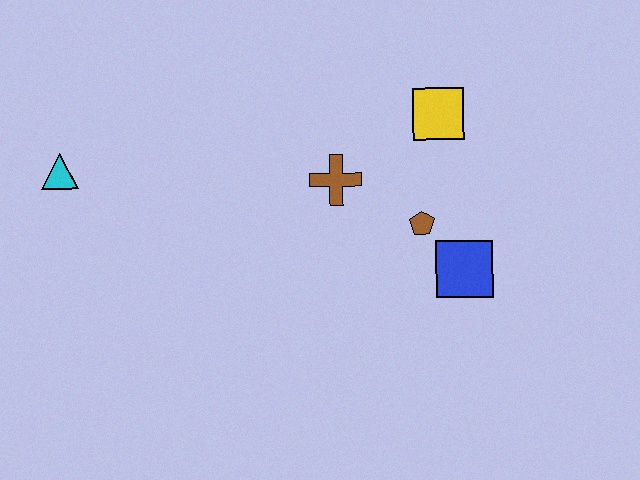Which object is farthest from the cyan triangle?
The blue square is farthest from the cyan triangle.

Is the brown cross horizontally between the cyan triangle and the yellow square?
Yes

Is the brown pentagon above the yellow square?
No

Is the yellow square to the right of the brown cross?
Yes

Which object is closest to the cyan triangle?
The brown cross is closest to the cyan triangle.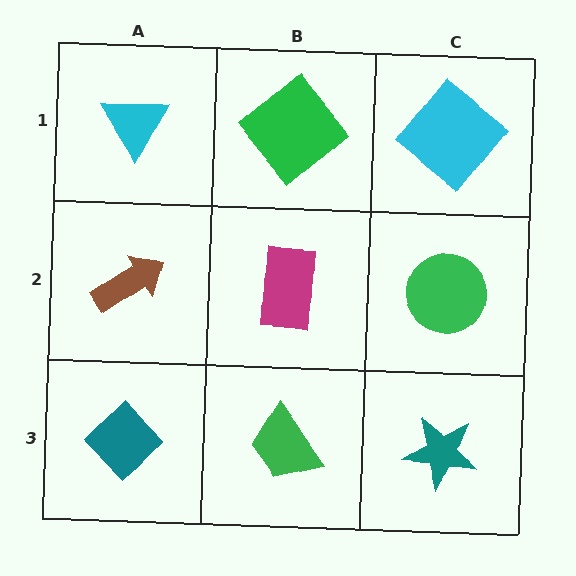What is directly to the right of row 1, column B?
A cyan diamond.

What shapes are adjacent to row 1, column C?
A green circle (row 2, column C), a green diamond (row 1, column B).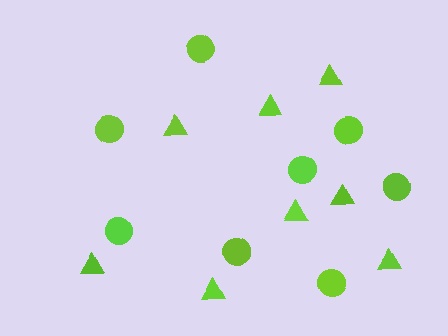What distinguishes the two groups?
There are 2 groups: one group of triangles (8) and one group of circles (8).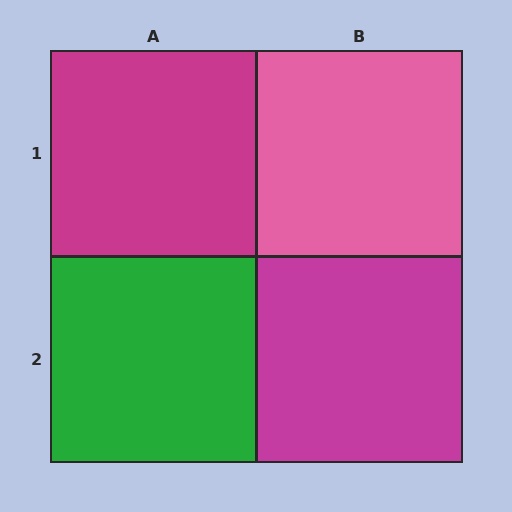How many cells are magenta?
2 cells are magenta.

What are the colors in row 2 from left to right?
Green, magenta.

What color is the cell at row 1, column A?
Magenta.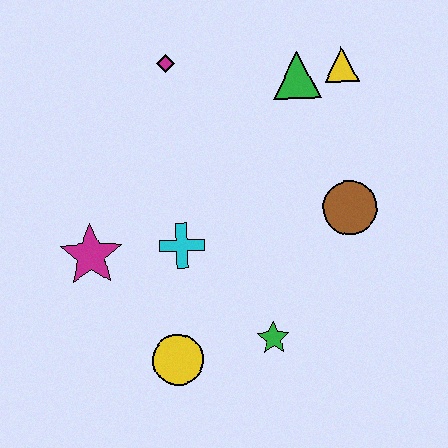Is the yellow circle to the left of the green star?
Yes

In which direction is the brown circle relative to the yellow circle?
The brown circle is to the right of the yellow circle.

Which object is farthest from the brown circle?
The magenta star is farthest from the brown circle.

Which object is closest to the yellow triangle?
The green triangle is closest to the yellow triangle.